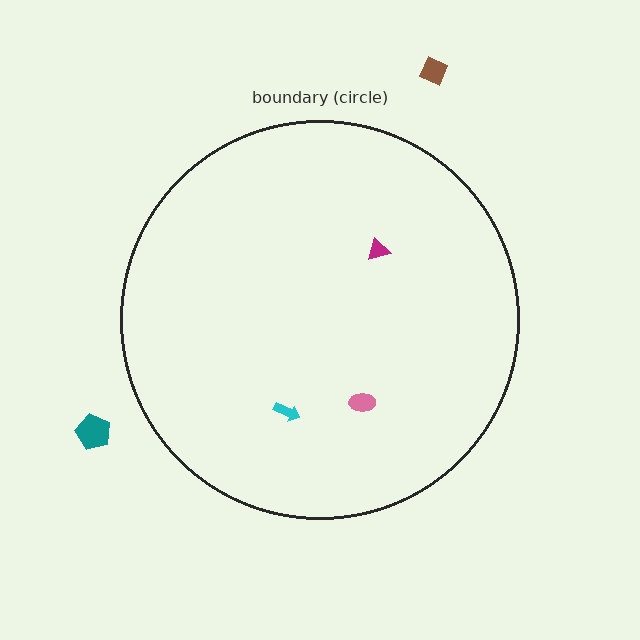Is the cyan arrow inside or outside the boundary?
Inside.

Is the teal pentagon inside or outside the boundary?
Outside.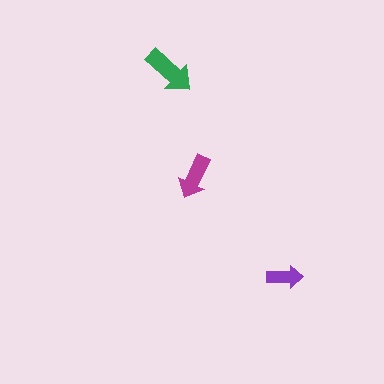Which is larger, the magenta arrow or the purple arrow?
The magenta one.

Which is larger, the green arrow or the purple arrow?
The green one.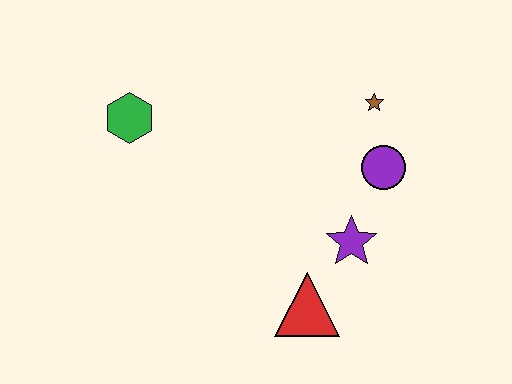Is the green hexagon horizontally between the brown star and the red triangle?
No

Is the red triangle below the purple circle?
Yes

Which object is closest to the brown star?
The purple circle is closest to the brown star.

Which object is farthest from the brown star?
The green hexagon is farthest from the brown star.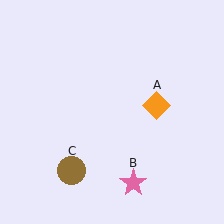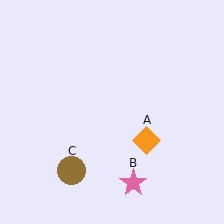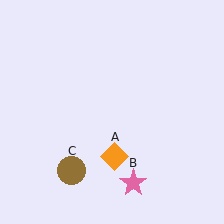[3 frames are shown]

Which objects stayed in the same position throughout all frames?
Pink star (object B) and brown circle (object C) remained stationary.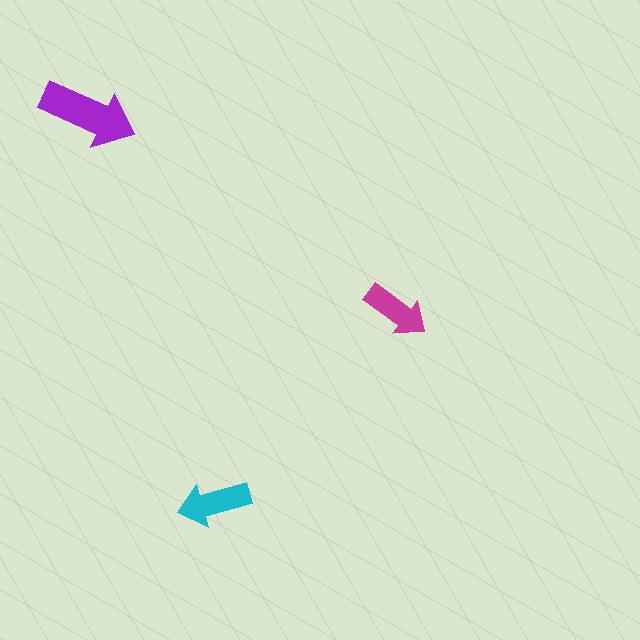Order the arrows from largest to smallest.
the purple one, the cyan one, the magenta one.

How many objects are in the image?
There are 3 objects in the image.